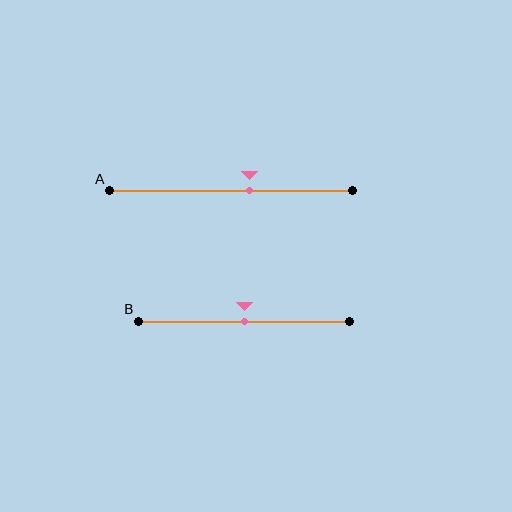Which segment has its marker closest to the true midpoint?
Segment B has its marker closest to the true midpoint.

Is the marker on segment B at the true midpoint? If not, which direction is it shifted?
Yes, the marker on segment B is at the true midpoint.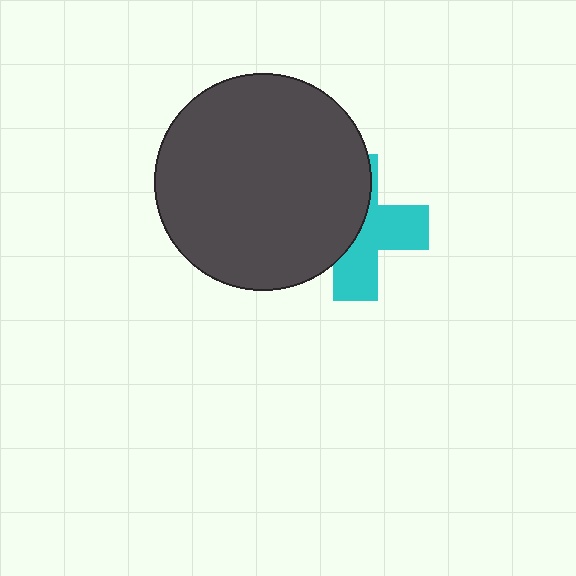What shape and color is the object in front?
The object in front is a dark gray circle.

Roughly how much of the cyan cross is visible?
About half of it is visible (roughly 50%).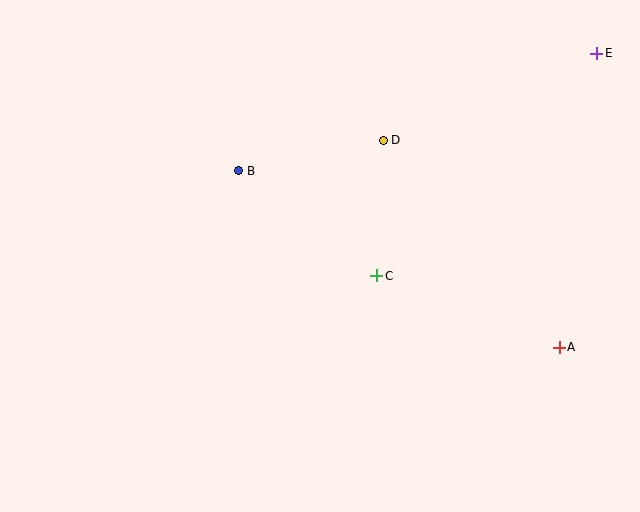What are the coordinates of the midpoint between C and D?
The midpoint between C and D is at (380, 208).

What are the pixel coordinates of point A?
Point A is at (559, 347).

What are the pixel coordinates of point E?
Point E is at (596, 53).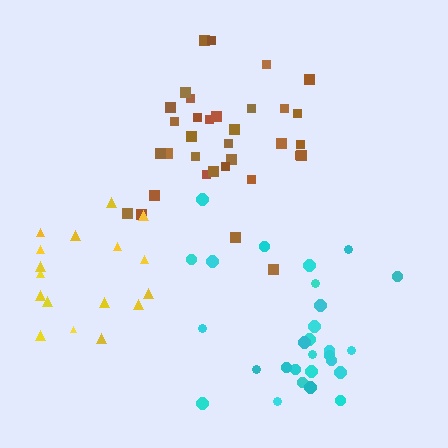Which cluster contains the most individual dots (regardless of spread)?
Brown (34).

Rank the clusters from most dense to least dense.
brown, cyan, yellow.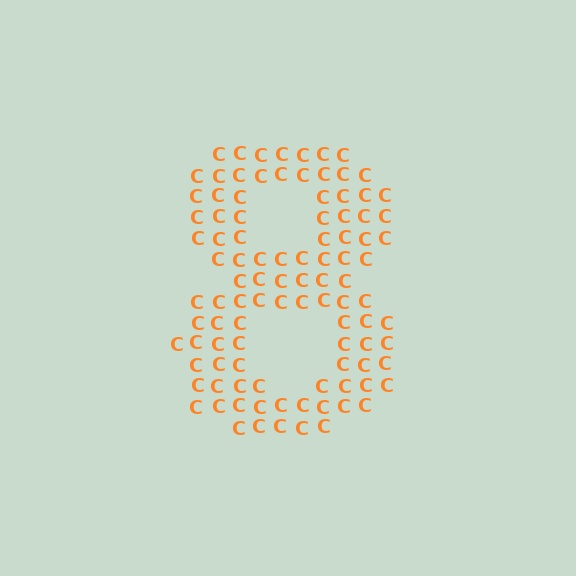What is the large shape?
The large shape is the digit 8.